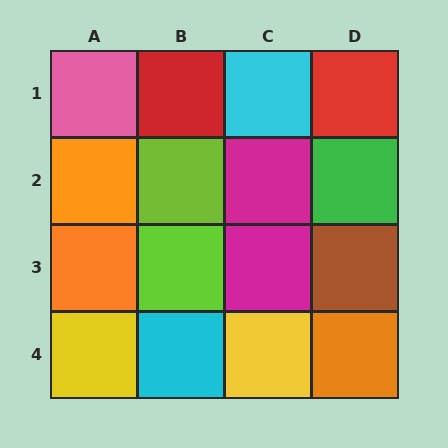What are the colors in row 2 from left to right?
Orange, lime, magenta, green.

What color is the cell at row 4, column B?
Cyan.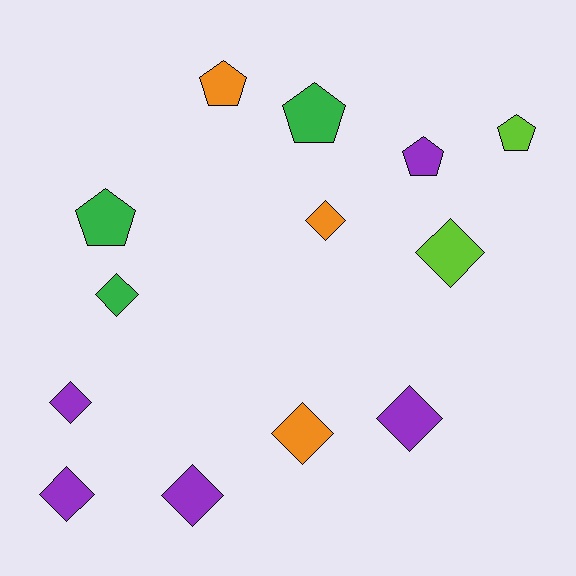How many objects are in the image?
There are 13 objects.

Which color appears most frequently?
Purple, with 5 objects.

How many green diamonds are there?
There is 1 green diamond.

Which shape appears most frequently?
Diamond, with 8 objects.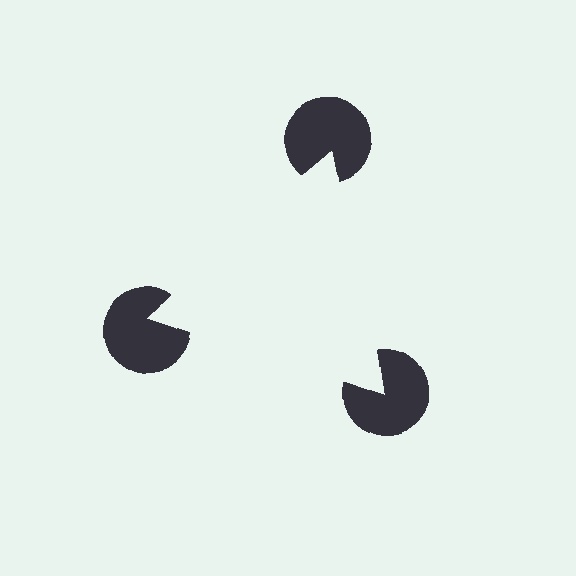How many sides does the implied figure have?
3 sides.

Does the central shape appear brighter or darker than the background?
It typically appears slightly brighter than the background, even though no actual brightness change is drawn.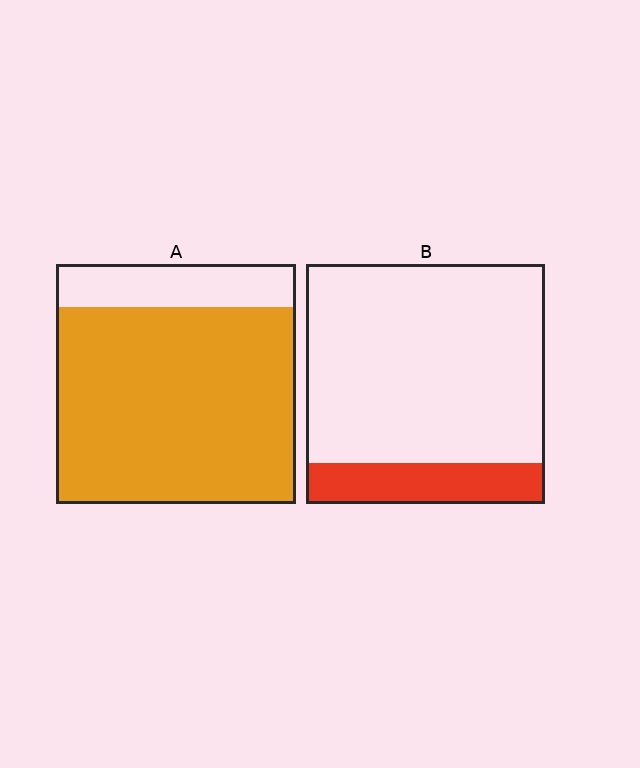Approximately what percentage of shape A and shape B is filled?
A is approximately 80% and B is approximately 15%.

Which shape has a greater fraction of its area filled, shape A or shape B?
Shape A.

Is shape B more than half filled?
No.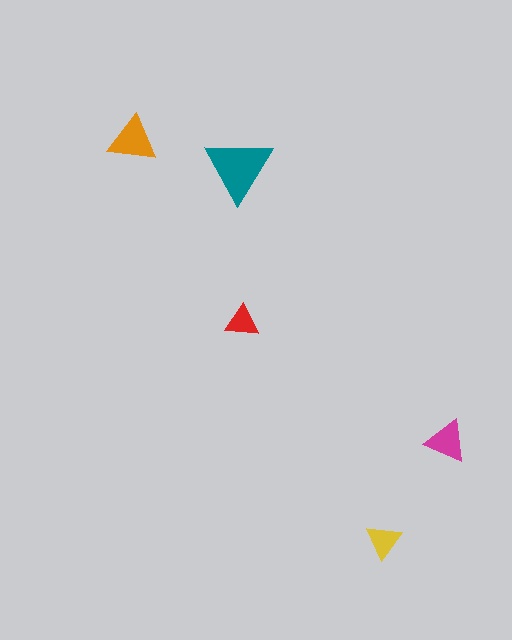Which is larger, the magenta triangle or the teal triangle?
The teal one.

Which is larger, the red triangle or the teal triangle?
The teal one.